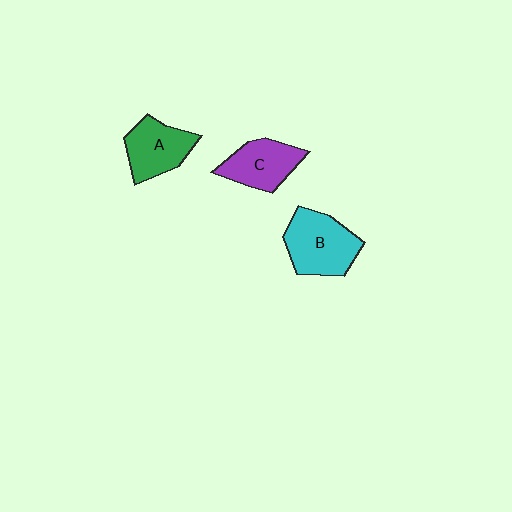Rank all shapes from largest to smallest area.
From largest to smallest: B (cyan), A (green), C (purple).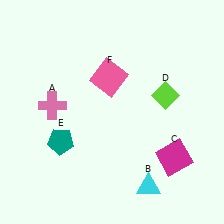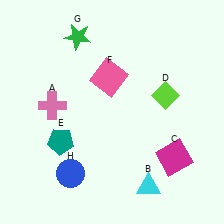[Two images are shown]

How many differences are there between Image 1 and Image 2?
There are 2 differences between the two images.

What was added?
A green star (G), a blue circle (H) were added in Image 2.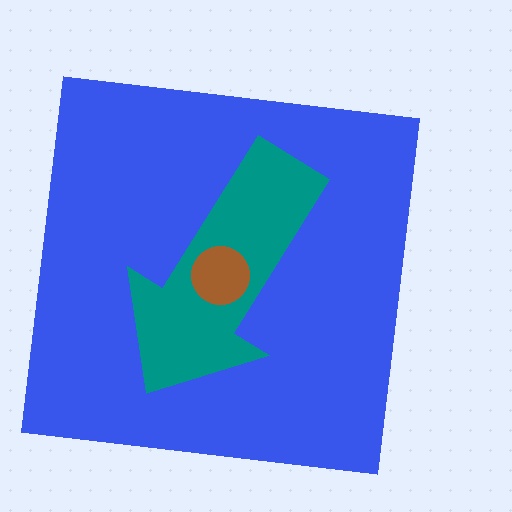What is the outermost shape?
The blue square.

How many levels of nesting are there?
3.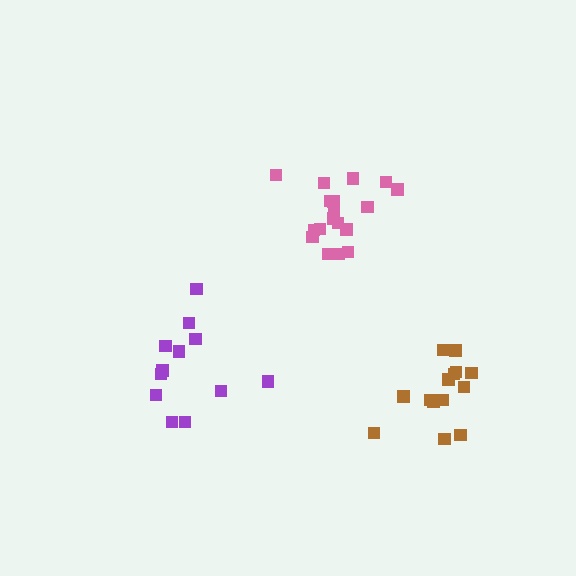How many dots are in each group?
Group 1: 12 dots, Group 2: 18 dots, Group 3: 14 dots (44 total).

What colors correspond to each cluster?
The clusters are colored: purple, pink, brown.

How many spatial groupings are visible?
There are 3 spatial groupings.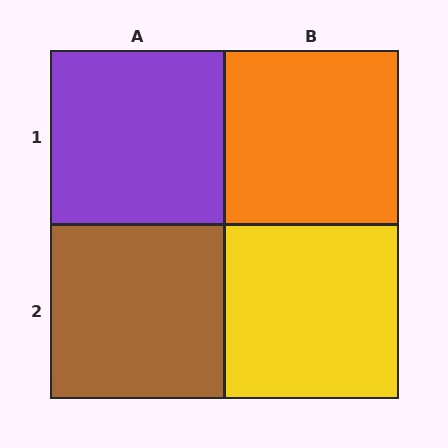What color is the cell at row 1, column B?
Orange.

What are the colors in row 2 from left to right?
Brown, yellow.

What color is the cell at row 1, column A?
Purple.